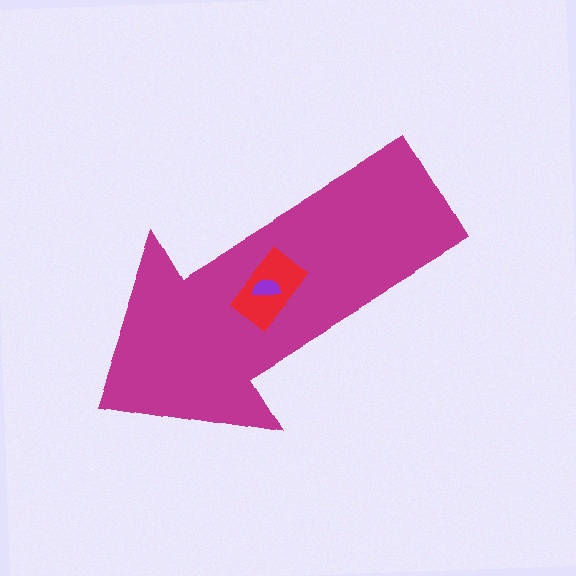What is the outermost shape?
The magenta arrow.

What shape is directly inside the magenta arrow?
The red rectangle.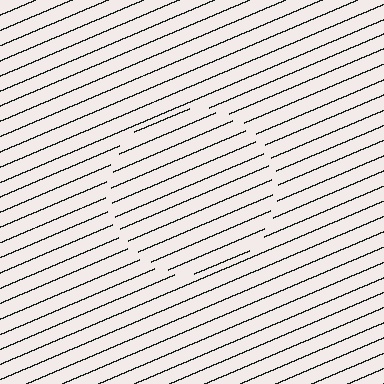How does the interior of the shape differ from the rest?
The interior of the shape contains the same grating, shifted by half a period — the contour is defined by the phase discontinuity where line-ends from the inner and outer gratings abut.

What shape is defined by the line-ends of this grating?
An illusory circle. The interior of the shape contains the same grating, shifted by half a period — the contour is defined by the phase discontinuity where line-ends from the inner and outer gratings abut.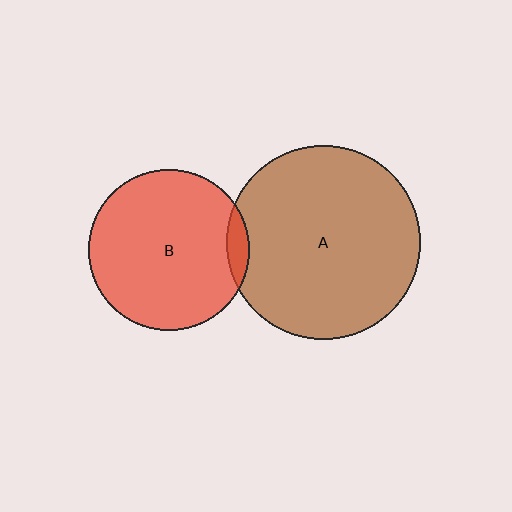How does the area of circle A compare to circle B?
Approximately 1.5 times.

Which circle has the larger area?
Circle A (brown).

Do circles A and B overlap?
Yes.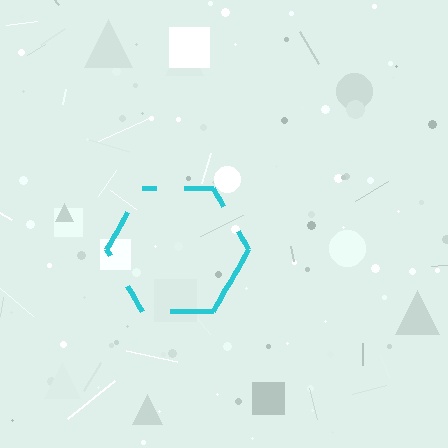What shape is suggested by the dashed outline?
The dashed outline suggests a hexagon.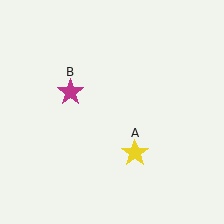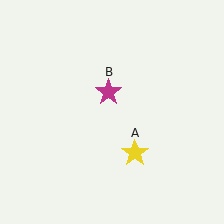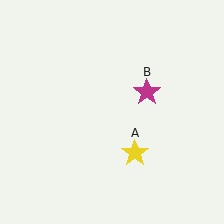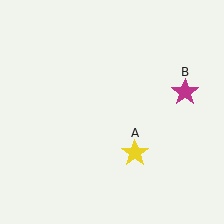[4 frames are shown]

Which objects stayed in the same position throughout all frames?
Yellow star (object A) remained stationary.